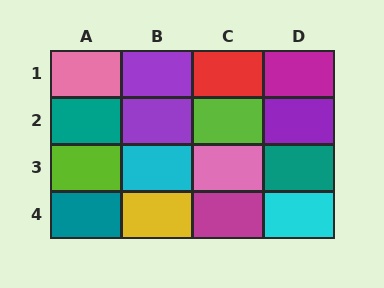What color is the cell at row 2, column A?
Teal.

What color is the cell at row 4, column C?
Magenta.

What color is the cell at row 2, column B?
Purple.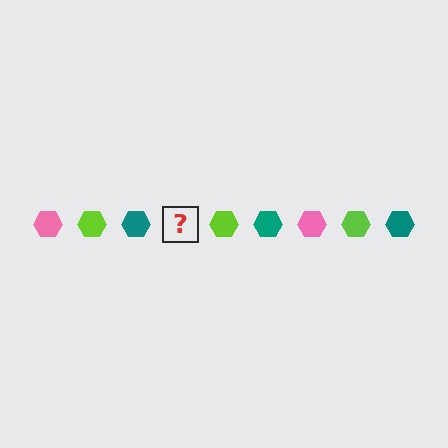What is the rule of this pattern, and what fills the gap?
The rule is that the pattern cycles through pink, lime, teal hexagons. The gap should be filled with a pink hexagon.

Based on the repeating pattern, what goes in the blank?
The blank should be a pink hexagon.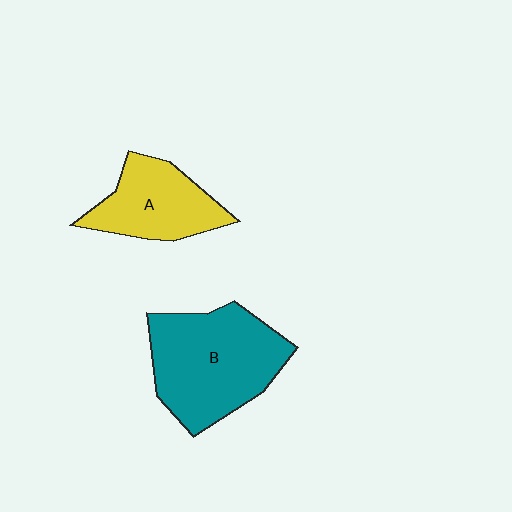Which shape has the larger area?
Shape B (teal).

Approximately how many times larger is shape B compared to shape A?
Approximately 1.6 times.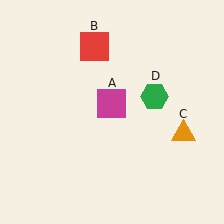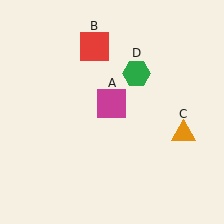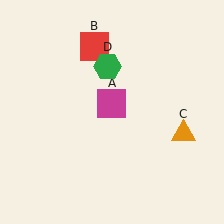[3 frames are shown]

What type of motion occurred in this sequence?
The green hexagon (object D) rotated counterclockwise around the center of the scene.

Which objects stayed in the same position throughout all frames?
Magenta square (object A) and red square (object B) and orange triangle (object C) remained stationary.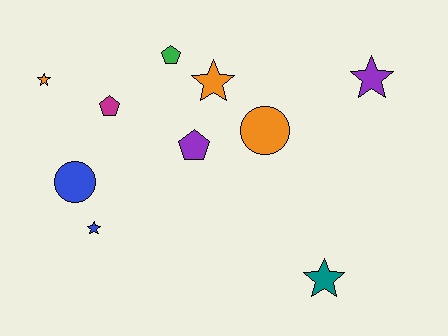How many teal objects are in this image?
There is 1 teal object.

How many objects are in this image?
There are 10 objects.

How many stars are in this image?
There are 5 stars.